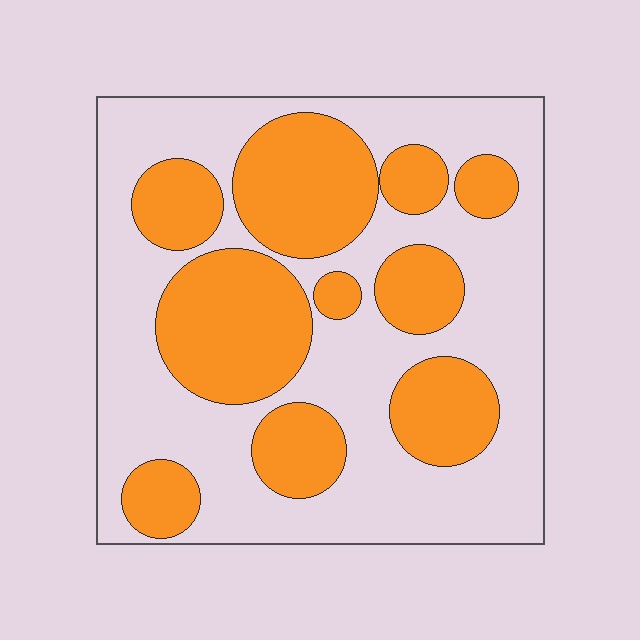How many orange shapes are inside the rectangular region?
10.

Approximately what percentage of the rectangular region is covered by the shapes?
Approximately 40%.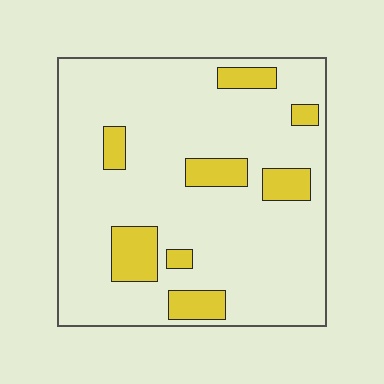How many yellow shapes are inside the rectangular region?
8.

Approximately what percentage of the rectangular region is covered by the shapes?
Approximately 15%.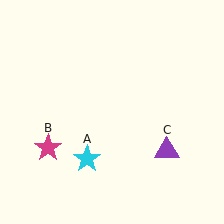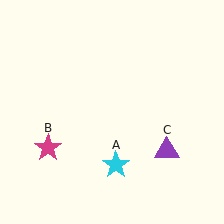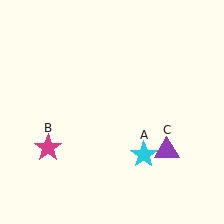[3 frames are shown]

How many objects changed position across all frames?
1 object changed position: cyan star (object A).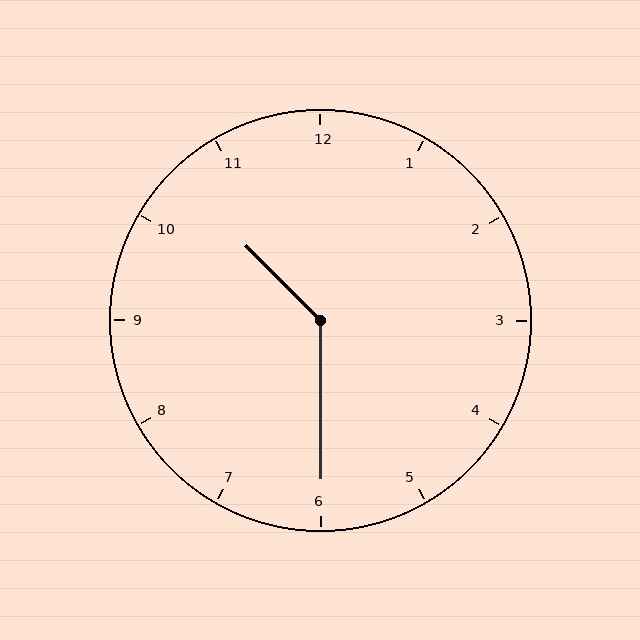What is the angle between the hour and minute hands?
Approximately 135 degrees.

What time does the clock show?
10:30.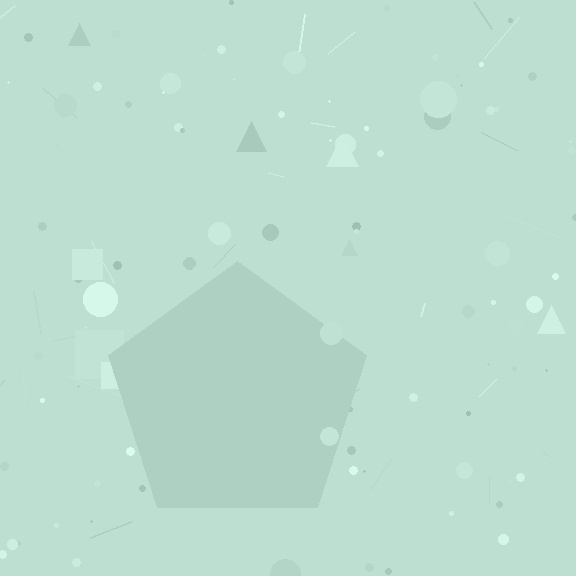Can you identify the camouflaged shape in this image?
The camouflaged shape is a pentagon.